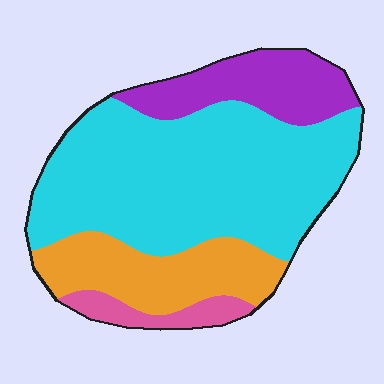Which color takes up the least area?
Pink, at roughly 5%.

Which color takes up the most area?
Cyan, at roughly 55%.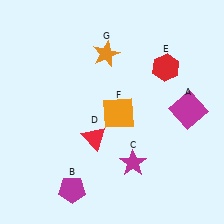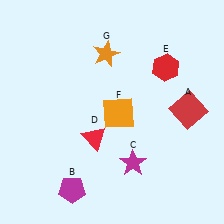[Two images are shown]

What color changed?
The square (A) changed from magenta in Image 1 to red in Image 2.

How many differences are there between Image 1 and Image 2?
There is 1 difference between the two images.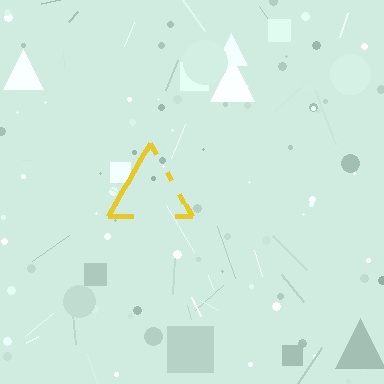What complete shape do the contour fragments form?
The contour fragments form a triangle.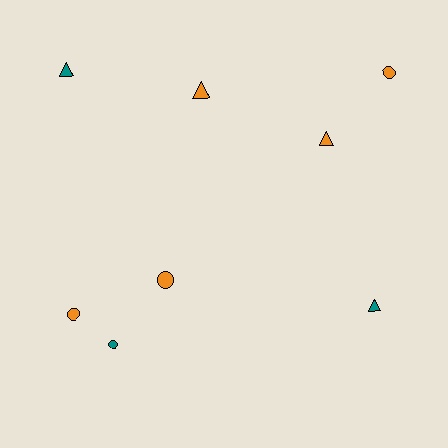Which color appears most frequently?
Orange, with 5 objects.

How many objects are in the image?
There are 8 objects.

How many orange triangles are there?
There are 2 orange triangles.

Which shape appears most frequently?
Circle, with 4 objects.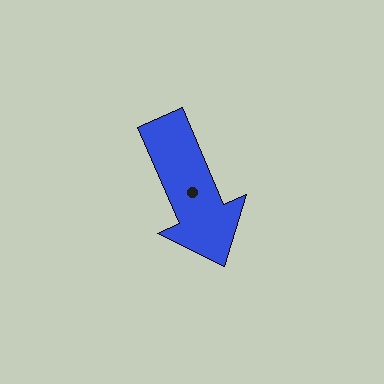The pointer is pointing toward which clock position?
Roughly 5 o'clock.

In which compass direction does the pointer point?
Southeast.